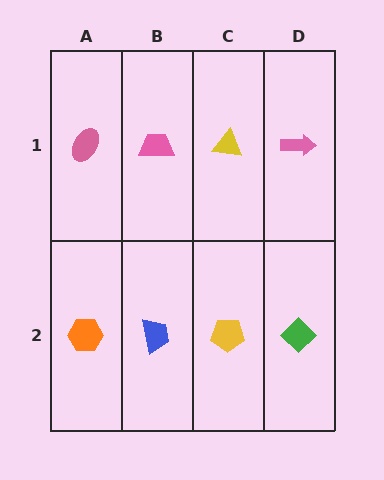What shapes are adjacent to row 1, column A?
An orange hexagon (row 2, column A), a pink trapezoid (row 1, column B).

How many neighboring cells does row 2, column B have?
3.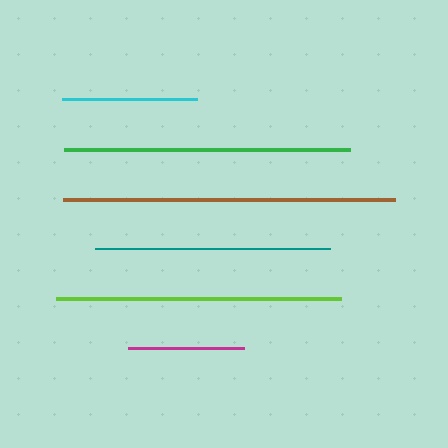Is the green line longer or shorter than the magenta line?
The green line is longer than the magenta line.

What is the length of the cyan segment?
The cyan segment is approximately 135 pixels long.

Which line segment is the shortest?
The magenta line is the shortest at approximately 116 pixels.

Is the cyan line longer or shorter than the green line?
The green line is longer than the cyan line.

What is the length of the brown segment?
The brown segment is approximately 332 pixels long.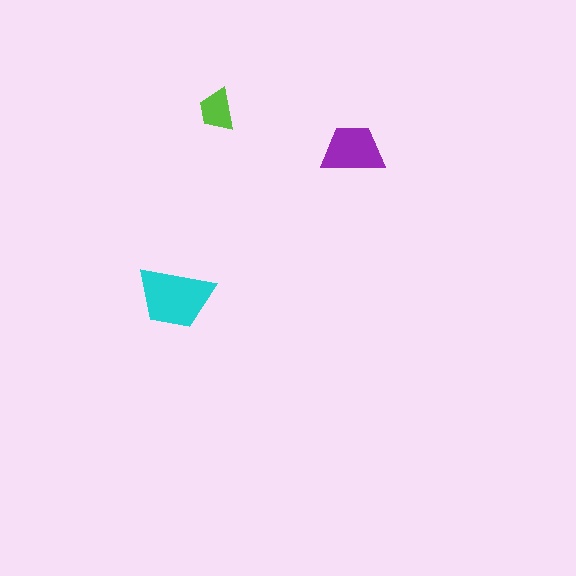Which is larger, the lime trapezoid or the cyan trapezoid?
The cyan one.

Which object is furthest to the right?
The purple trapezoid is rightmost.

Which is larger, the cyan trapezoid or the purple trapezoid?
The cyan one.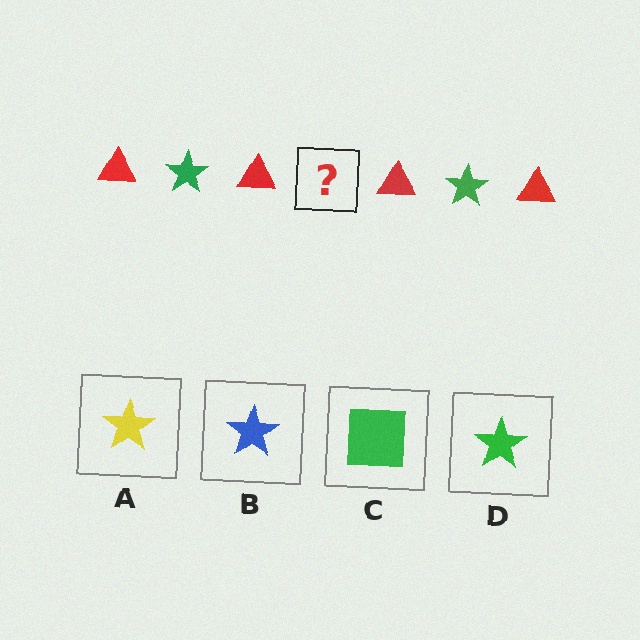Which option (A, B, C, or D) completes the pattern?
D.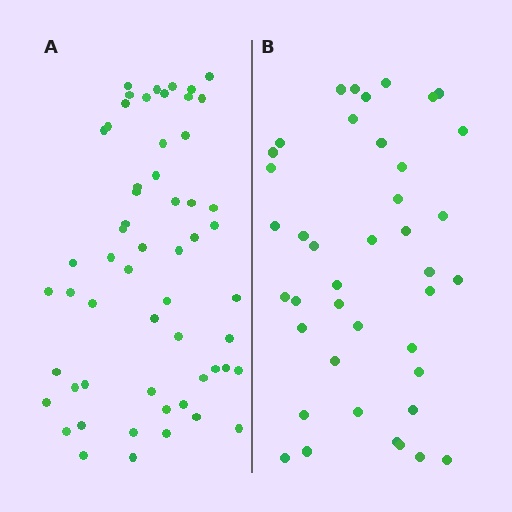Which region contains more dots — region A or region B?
Region A (the left region) has more dots.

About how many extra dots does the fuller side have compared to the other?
Region A has approximately 15 more dots than region B.